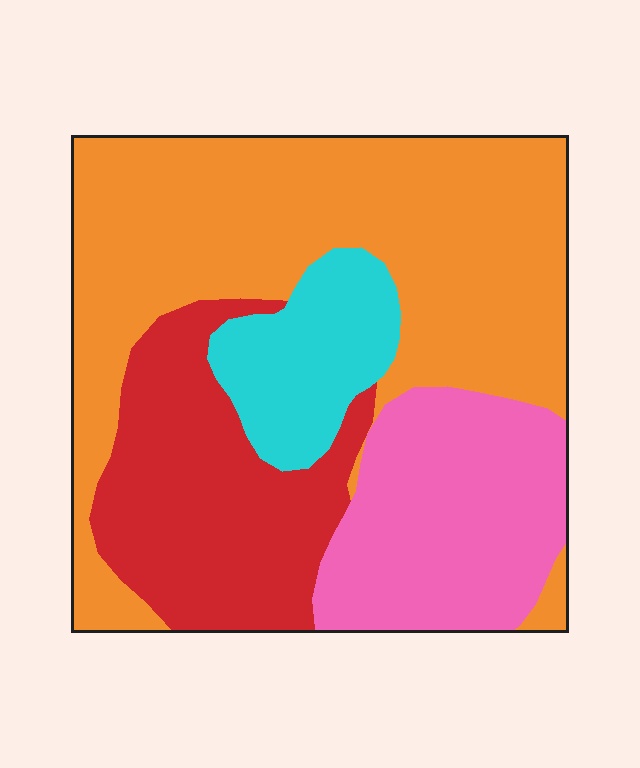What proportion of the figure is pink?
Pink takes up between a sixth and a third of the figure.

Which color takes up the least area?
Cyan, at roughly 10%.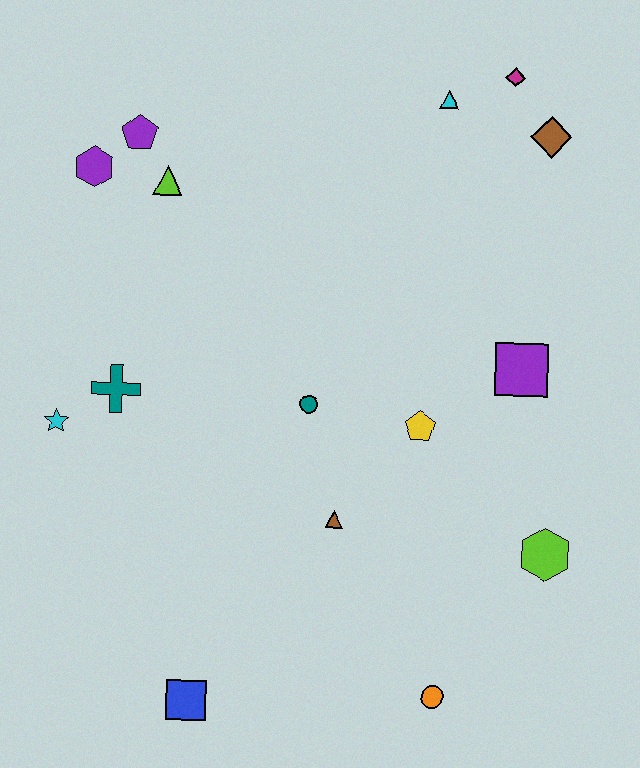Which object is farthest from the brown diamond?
The blue square is farthest from the brown diamond.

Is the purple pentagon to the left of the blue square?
Yes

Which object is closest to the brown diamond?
The magenta diamond is closest to the brown diamond.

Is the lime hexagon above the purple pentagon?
No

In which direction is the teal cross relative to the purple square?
The teal cross is to the left of the purple square.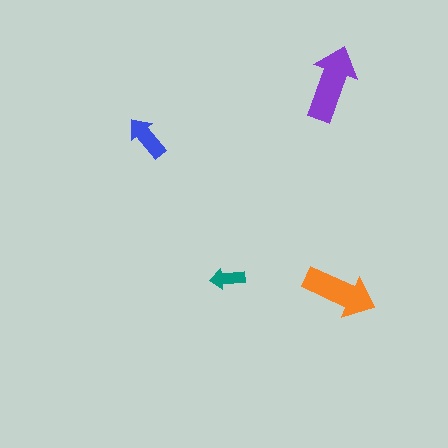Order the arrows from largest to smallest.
the purple one, the orange one, the blue one, the teal one.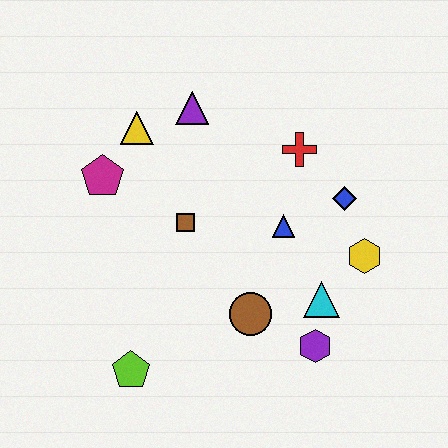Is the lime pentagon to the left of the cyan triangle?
Yes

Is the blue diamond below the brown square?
No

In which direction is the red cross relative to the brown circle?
The red cross is above the brown circle.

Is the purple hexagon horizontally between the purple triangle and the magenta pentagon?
No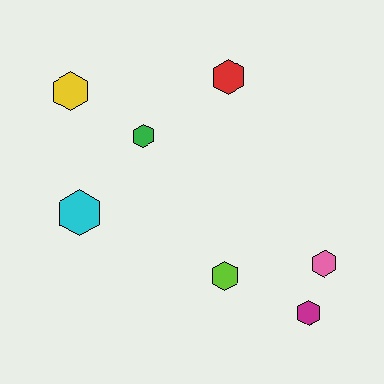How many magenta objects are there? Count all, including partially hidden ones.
There is 1 magenta object.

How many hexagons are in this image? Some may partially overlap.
There are 7 hexagons.